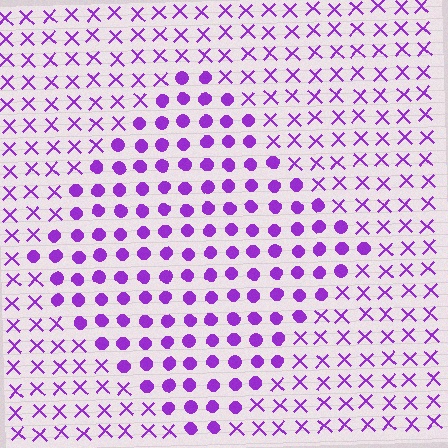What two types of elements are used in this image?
The image uses circles inside the diamond region and X marks outside it.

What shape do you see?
I see a diamond.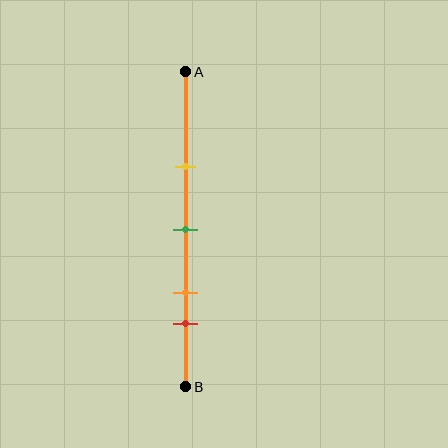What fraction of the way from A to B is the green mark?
The green mark is approximately 50% (0.5) of the way from A to B.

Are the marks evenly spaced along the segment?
No, the marks are not evenly spaced.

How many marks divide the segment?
There are 4 marks dividing the segment.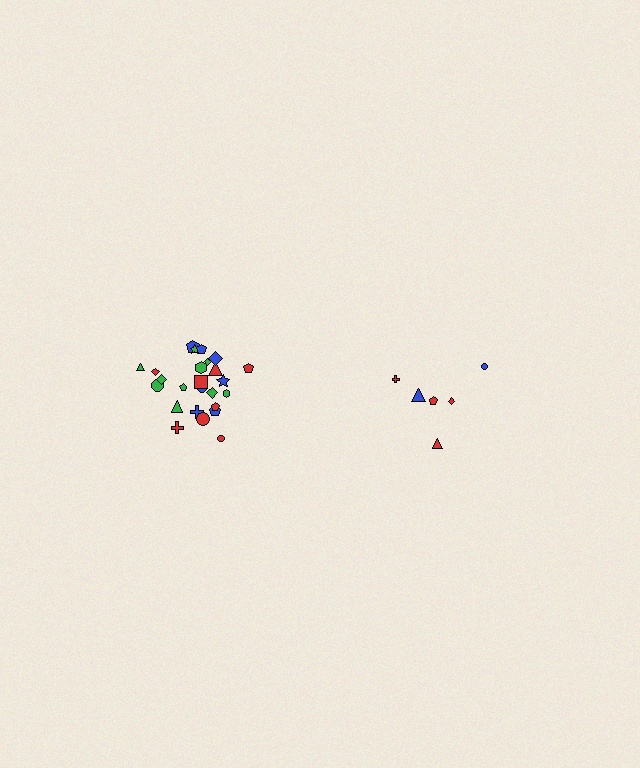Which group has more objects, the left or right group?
The left group.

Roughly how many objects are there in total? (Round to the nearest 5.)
Roughly 30 objects in total.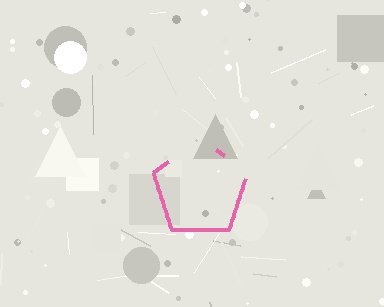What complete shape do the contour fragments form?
The contour fragments form a pentagon.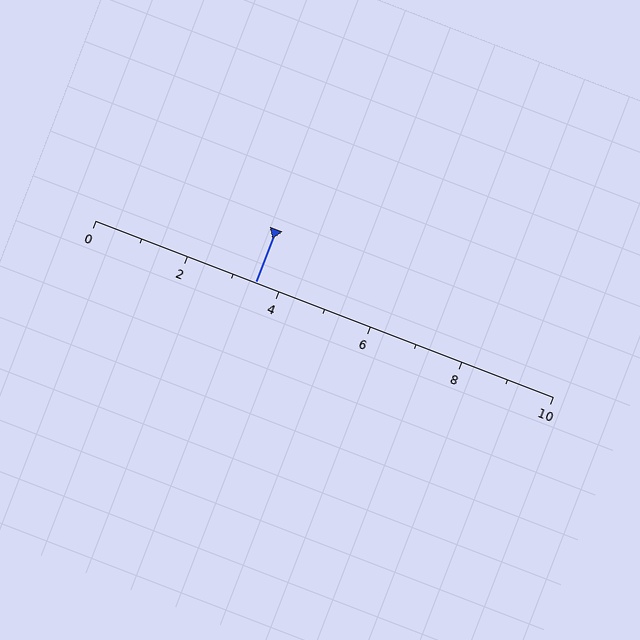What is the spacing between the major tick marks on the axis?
The major ticks are spaced 2 apart.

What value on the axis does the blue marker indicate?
The marker indicates approximately 3.5.